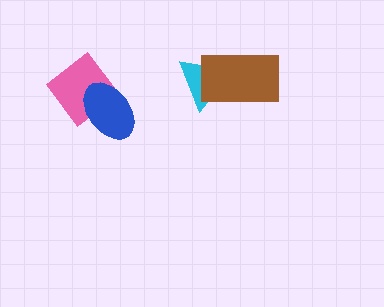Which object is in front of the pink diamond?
The blue ellipse is in front of the pink diamond.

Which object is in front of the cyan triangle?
The brown rectangle is in front of the cyan triangle.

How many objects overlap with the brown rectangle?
1 object overlaps with the brown rectangle.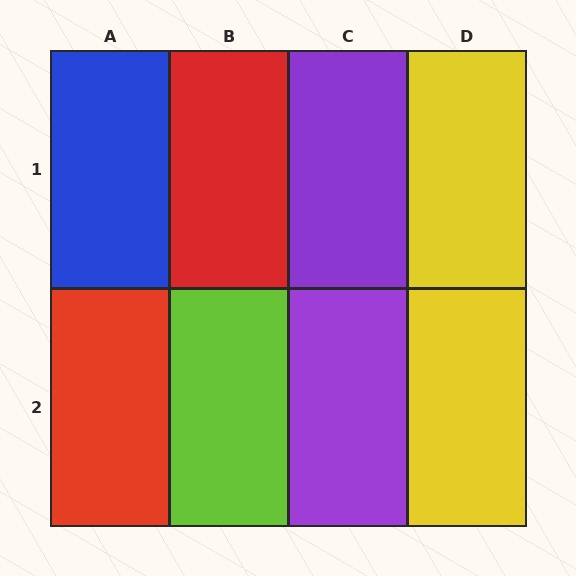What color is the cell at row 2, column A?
Red.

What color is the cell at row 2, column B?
Lime.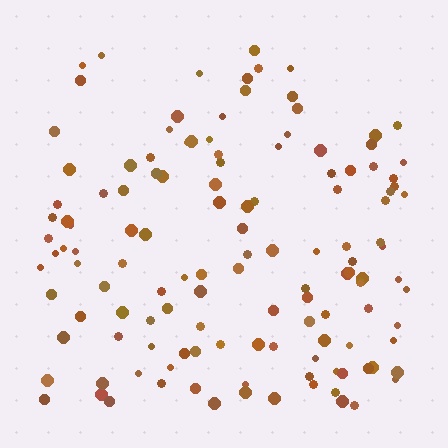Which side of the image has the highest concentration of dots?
The bottom.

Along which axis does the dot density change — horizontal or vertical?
Vertical.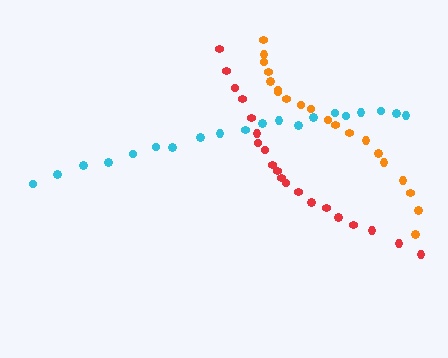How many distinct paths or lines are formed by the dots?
There are 3 distinct paths.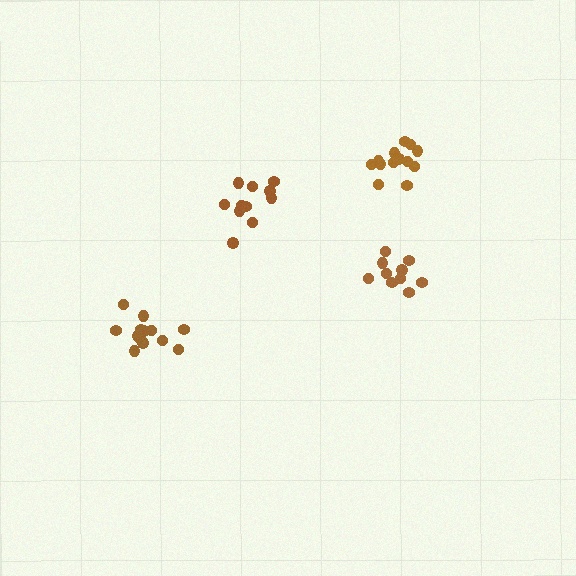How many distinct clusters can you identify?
There are 4 distinct clusters.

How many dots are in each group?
Group 1: 13 dots, Group 2: 13 dots, Group 3: 11 dots, Group 4: 10 dots (47 total).